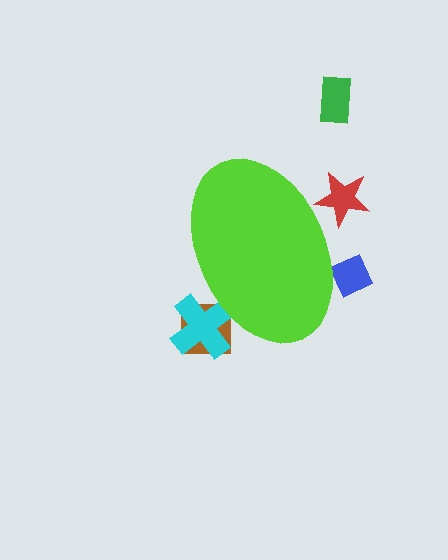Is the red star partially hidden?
Yes, the red star is partially hidden behind the lime ellipse.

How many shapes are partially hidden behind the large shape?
4 shapes are partially hidden.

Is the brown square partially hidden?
Yes, the brown square is partially hidden behind the lime ellipse.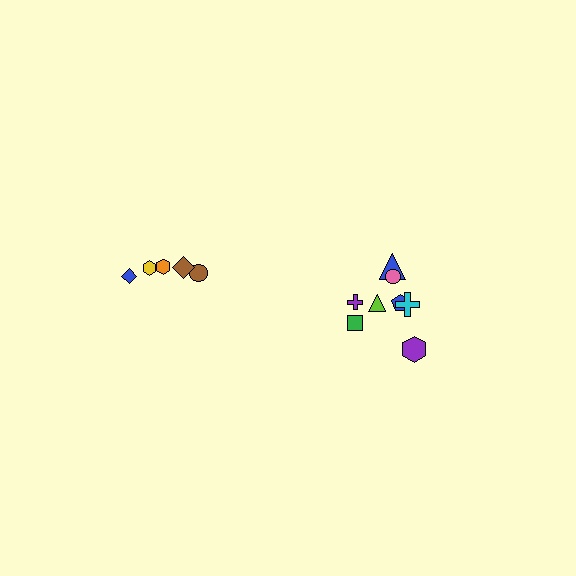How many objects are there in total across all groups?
There are 13 objects.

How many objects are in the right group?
There are 8 objects.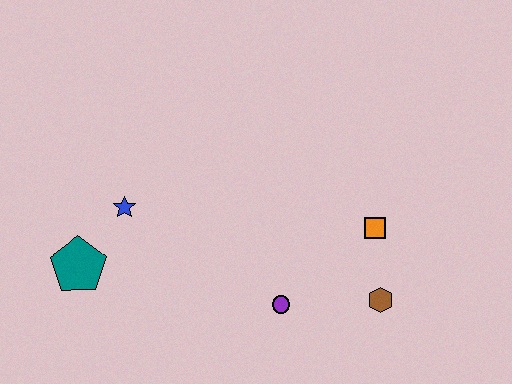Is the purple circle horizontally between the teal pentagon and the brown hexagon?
Yes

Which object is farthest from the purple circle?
The teal pentagon is farthest from the purple circle.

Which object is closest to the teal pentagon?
The blue star is closest to the teal pentagon.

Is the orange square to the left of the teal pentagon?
No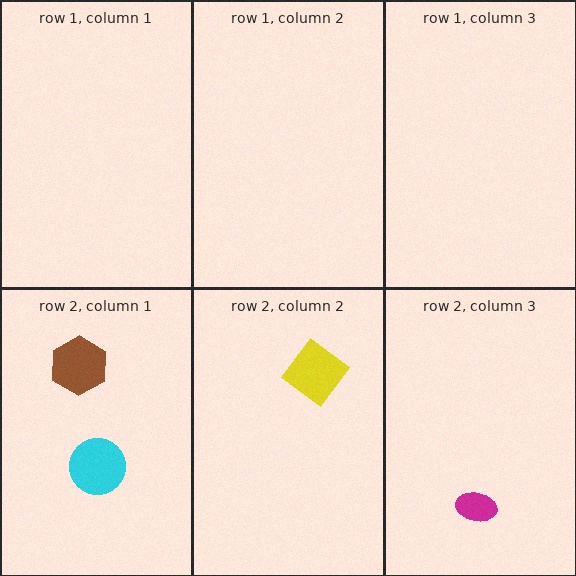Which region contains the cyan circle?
The row 2, column 1 region.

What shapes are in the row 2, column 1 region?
The cyan circle, the brown hexagon.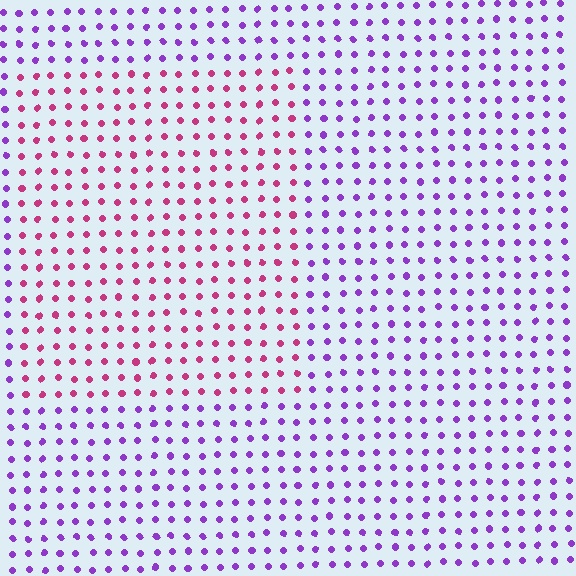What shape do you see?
I see a rectangle.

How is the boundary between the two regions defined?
The boundary is defined purely by a slight shift in hue (about 52 degrees). Spacing, size, and orientation are identical on both sides.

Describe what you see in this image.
The image is filled with small purple elements in a uniform arrangement. A rectangle-shaped region is visible where the elements are tinted to a slightly different hue, forming a subtle color boundary.